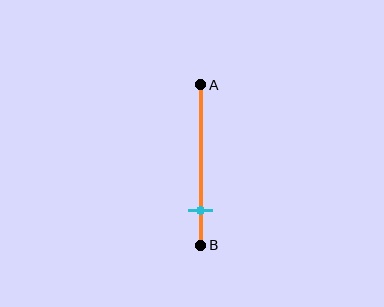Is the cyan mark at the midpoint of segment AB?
No, the mark is at about 80% from A, not at the 50% midpoint.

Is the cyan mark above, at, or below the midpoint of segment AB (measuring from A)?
The cyan mark is below the midpoint of segment AB.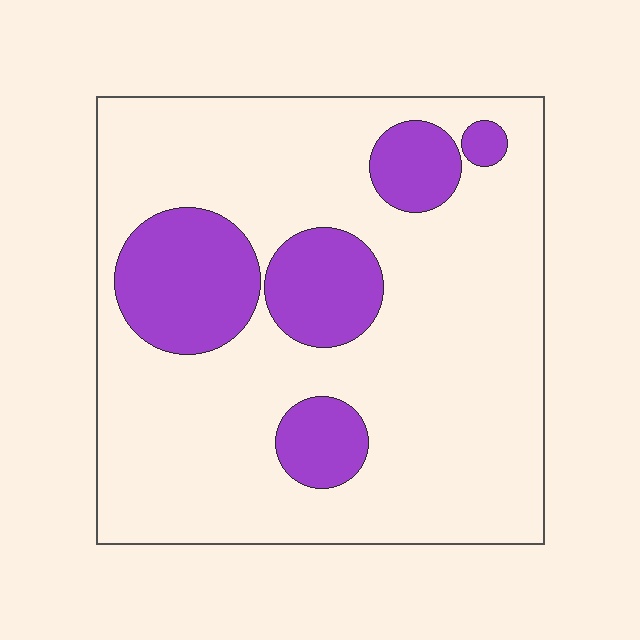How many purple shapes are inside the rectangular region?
5.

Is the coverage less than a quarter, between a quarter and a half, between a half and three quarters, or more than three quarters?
Less than a quarter.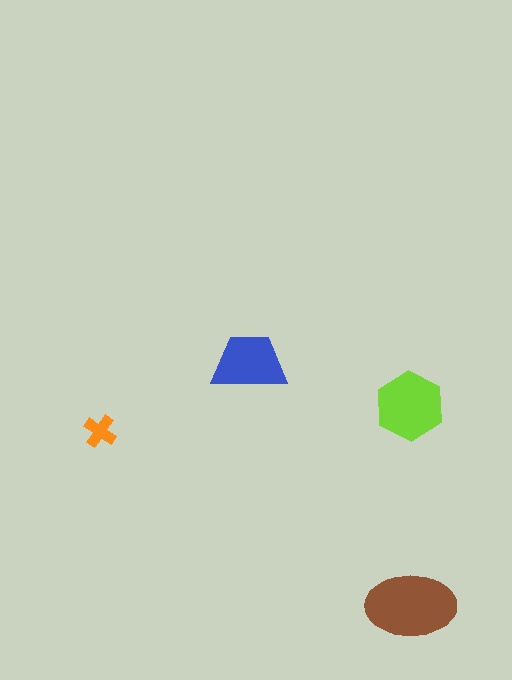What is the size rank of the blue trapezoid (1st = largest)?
3rd.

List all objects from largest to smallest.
The brown ellipse, the lime hexagon, the blue trapezoid, the orange cross.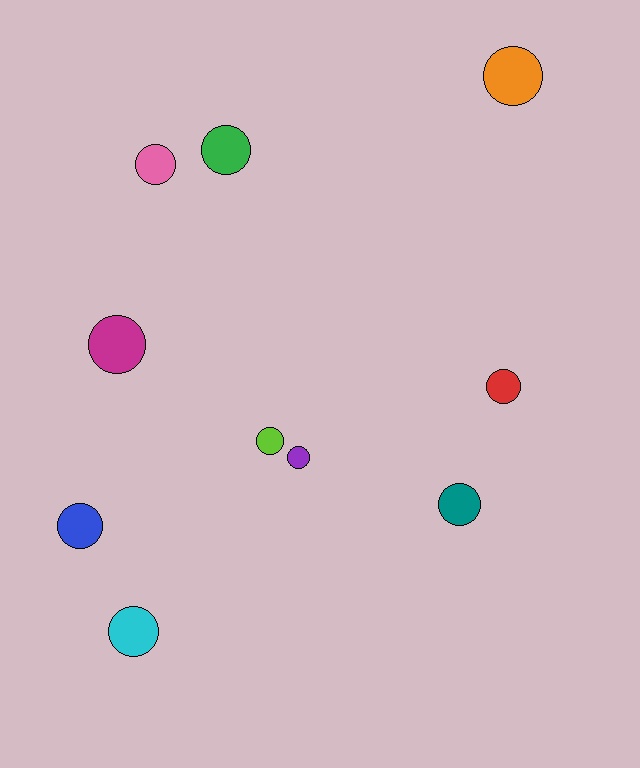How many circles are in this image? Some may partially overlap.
There are 10 circles.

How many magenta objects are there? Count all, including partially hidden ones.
There is 1 magenta object.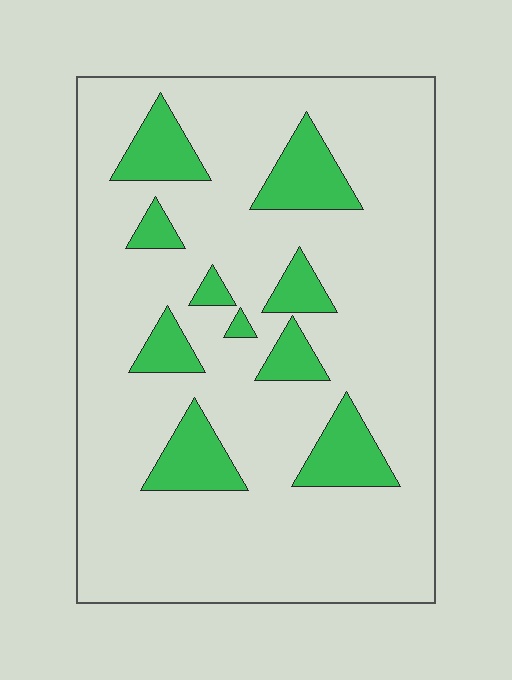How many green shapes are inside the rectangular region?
10.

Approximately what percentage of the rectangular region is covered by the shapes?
Approximately 15%.